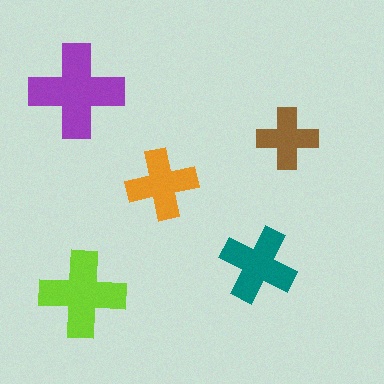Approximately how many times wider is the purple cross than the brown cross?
About 1.5 times wider.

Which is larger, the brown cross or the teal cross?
The teal one.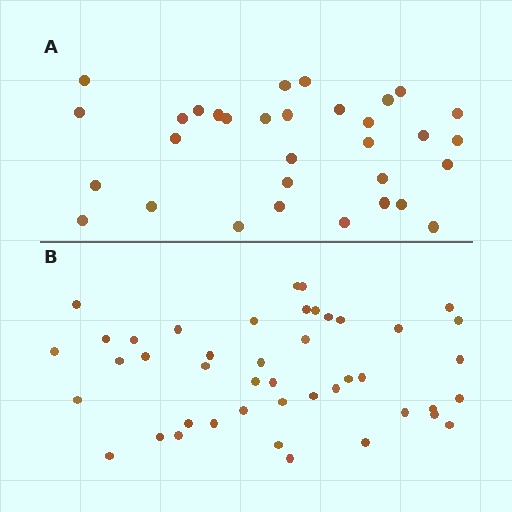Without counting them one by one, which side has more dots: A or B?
Region B (the bottom region) has more dots.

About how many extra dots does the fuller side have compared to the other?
Region B has roughly 12 or so more dots than region A.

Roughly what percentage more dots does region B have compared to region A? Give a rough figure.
About 40% more.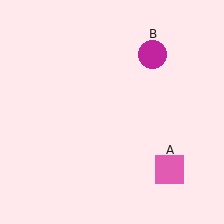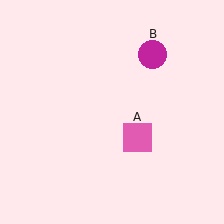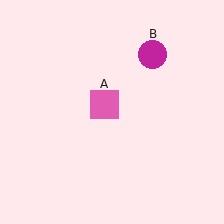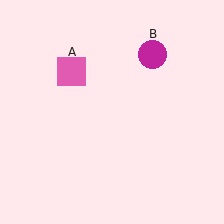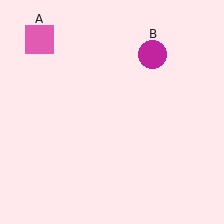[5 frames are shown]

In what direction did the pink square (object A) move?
The pink square (object A) moved up and to the left.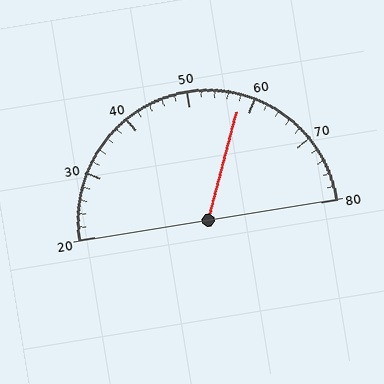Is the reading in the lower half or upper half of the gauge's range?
The reading is in the upper half of the range (20 to 80).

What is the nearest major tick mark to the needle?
The nearest major tick mark is 60.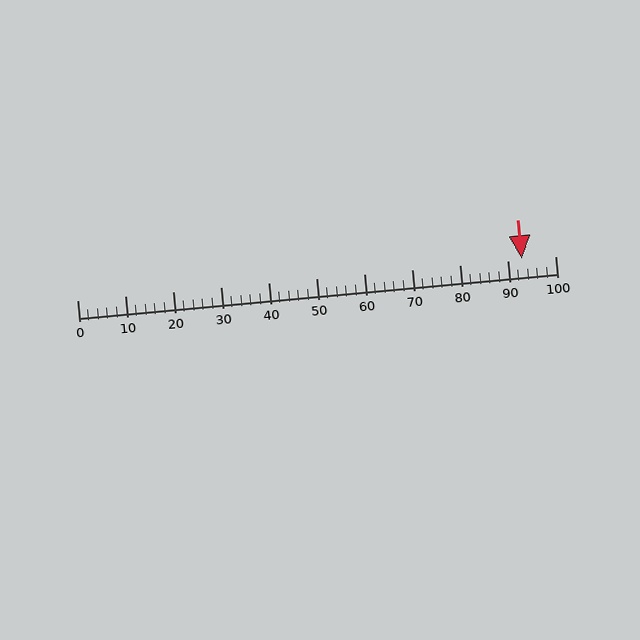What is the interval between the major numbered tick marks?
The major tick marks are spaced 10 units apart.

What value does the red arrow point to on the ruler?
The red arrow points to approximately 93.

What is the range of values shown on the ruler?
The ruler shows values from 0 to 100.